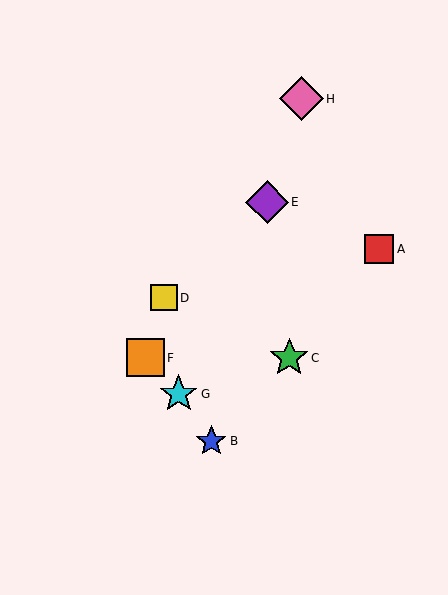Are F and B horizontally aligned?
No, F is at y≈358 and B is at y≈441.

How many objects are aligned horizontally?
2 objects (C, F) are aligned horizontally.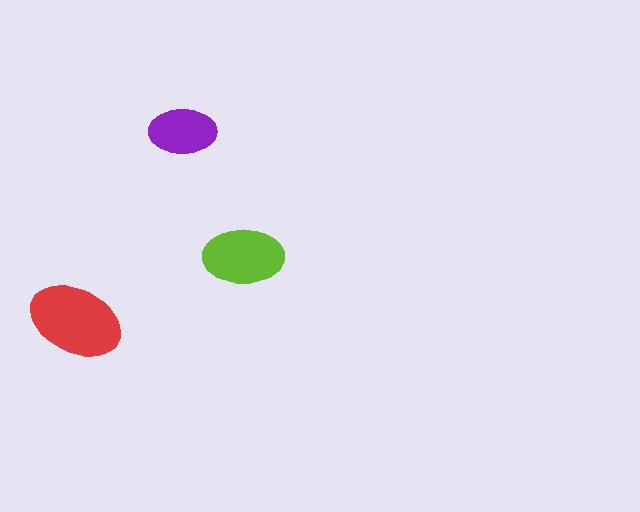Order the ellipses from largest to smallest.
the red one, the lime one, the purple one.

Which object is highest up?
The purple ellipse is topmost.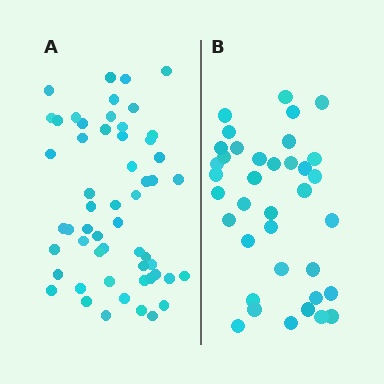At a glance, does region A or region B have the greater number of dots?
Region A (the left region) has more dots.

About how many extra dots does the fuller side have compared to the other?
Region A has approximately 20 more dots than region B.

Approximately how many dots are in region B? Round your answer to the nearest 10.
About 40 dots. (The exact count is 37, which rounds to 40.)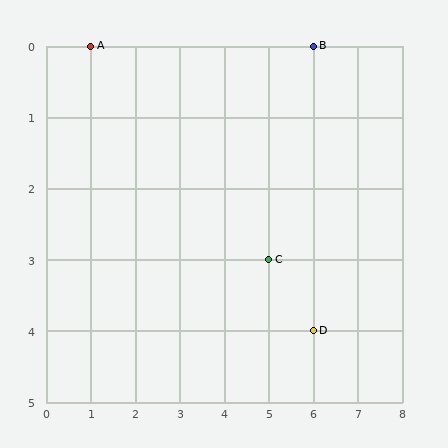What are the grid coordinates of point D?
Point D is at grid coordinates (6, 4).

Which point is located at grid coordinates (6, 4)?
Point D is at (6, 4).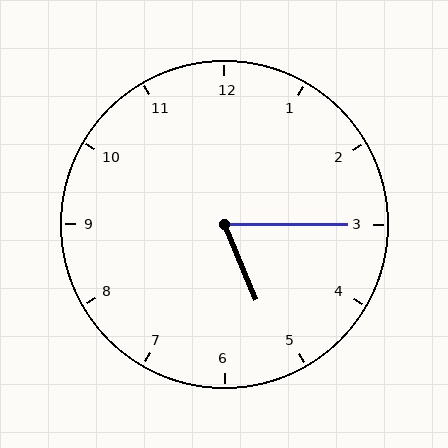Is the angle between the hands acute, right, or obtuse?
It is acute.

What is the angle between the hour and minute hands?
Approximately 68 degrees.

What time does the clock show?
5:15.